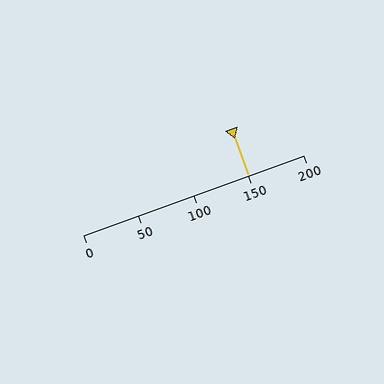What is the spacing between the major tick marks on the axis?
The major ticks are spaced 50 apart.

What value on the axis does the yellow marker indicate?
The marker indicates approximately 150.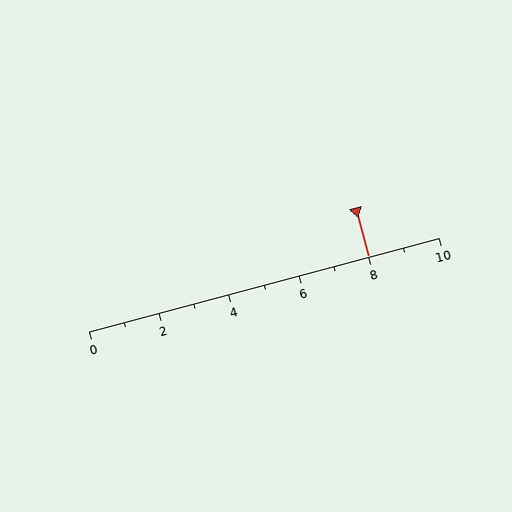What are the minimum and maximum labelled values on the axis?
The axis runs from 0 to 10.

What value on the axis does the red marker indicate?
The marker indicates approximately 8.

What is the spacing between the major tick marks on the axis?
The major ticks are spaced 2 apart.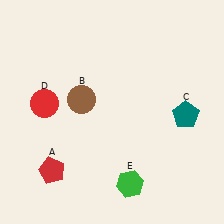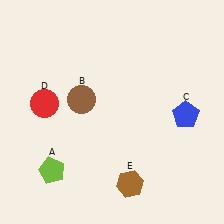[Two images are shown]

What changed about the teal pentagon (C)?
In Image 1, C is teal. In Image 2, it changed to blue.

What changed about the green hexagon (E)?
In Image 1, E is green. In Image 2, it changed to brown.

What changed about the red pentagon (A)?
In Image 1, A is red. In Image 2, it changed to lime.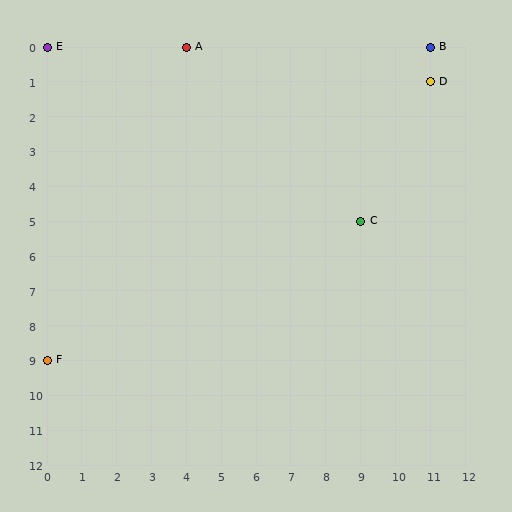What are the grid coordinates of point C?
Point C is at grid coordinates (9, 5).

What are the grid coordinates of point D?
Point D is at grid coordinates (11, 1).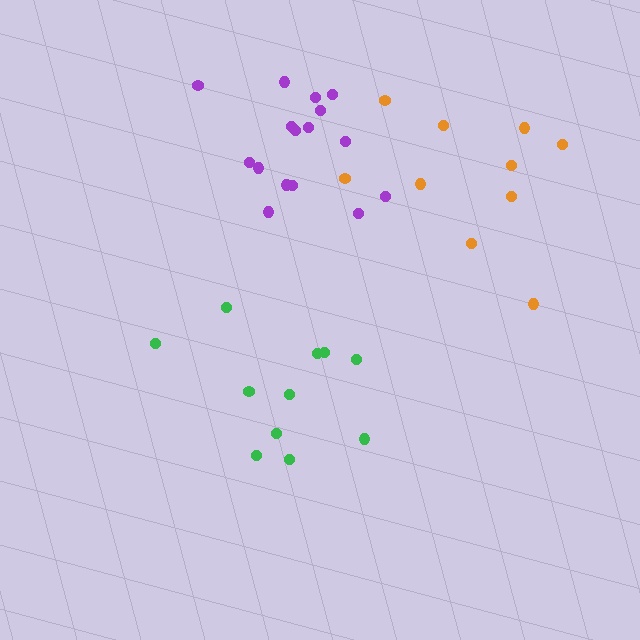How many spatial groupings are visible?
There are 3 spatial groupings.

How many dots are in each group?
Group 1: 11 dots, Group 2: 16 dots, Group 3: 10 dots (37 total).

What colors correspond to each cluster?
The clusters are colored: green, purple, orange.